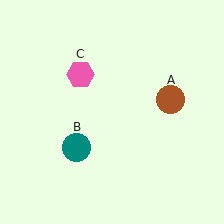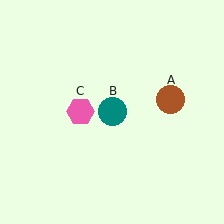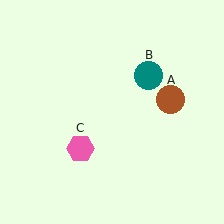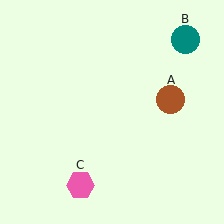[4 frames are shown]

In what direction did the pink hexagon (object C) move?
The pink hexagon (object C) moved down.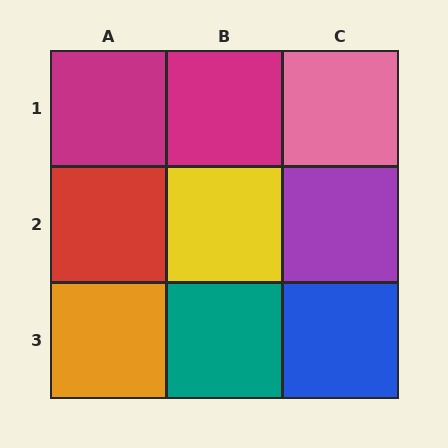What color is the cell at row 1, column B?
Magenta.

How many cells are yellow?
1 cell is yellow.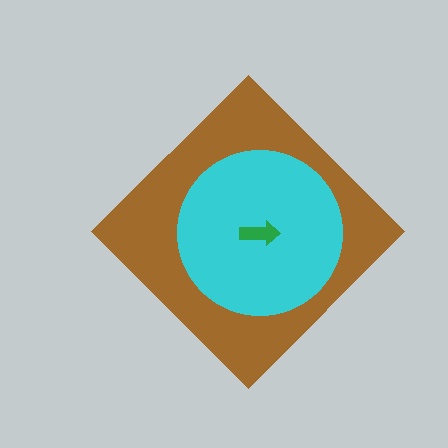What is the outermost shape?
The brown diamond.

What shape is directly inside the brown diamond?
The cyan circle.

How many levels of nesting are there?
3.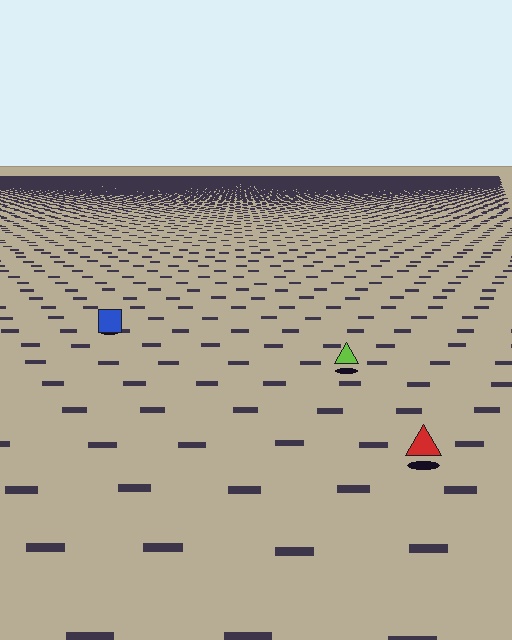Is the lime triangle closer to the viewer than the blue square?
Yes. The lime triangle is closer — you can tell from the texture gradient: the ground texture is coarser near it.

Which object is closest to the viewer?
The red triangle is closest. The texture marks near it are larger and more spread out.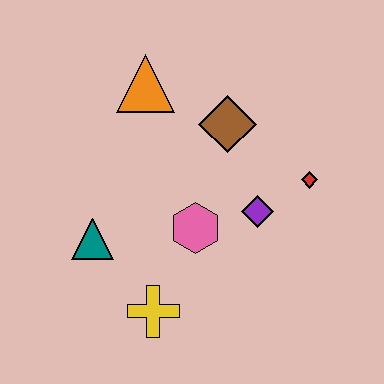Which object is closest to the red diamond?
The purple diamond is closest to the red diamond.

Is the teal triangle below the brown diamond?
Yes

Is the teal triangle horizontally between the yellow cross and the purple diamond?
No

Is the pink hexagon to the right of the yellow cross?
Yes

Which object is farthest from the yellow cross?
The orange triangle is farthest from the yellow cross.